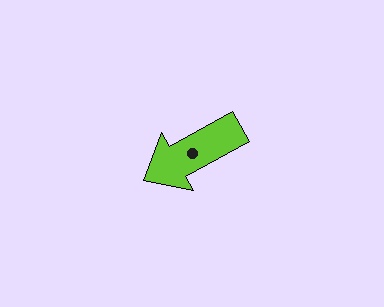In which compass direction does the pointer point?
Southwest.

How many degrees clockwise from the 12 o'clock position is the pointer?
Approximately 241 degrees.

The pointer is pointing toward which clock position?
Roughly 8 o'clock.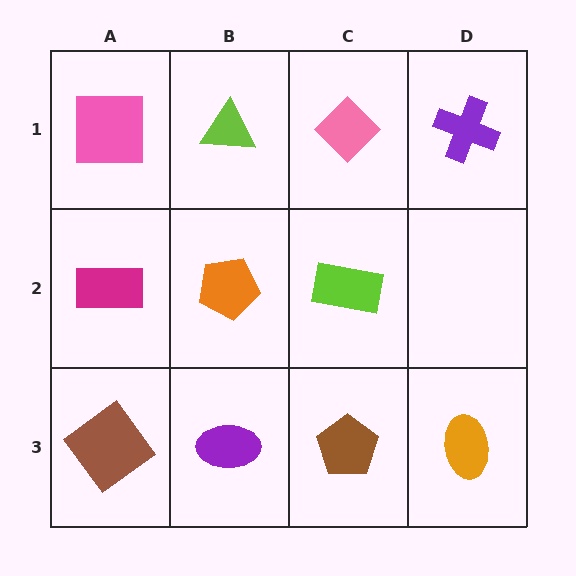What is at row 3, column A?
A brown diamond.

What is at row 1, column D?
A purple cross.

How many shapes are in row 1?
4 shapes.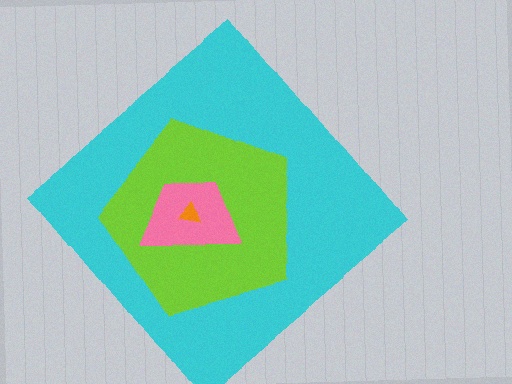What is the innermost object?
The orange triangle.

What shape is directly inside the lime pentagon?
The pink trapezoid.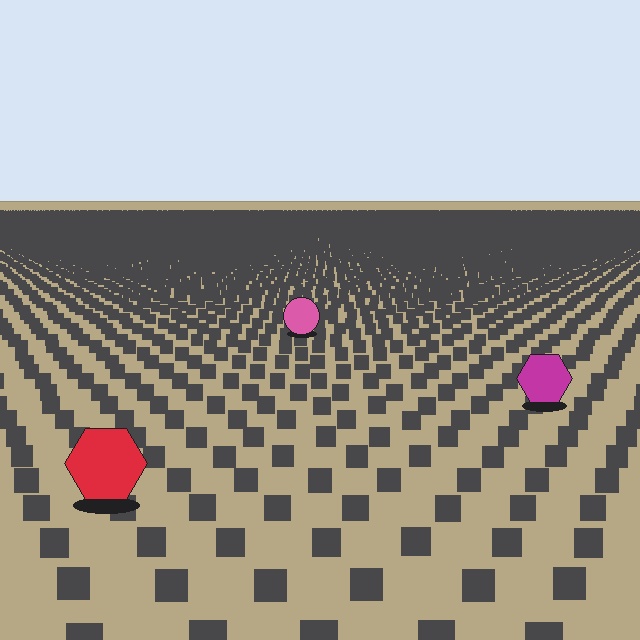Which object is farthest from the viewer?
The pink circle is farthest from the viewer. It appears smaller and the ground texture around it is denser.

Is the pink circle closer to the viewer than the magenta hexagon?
No. The magenta hexagon is closer — you can tell from the texture gradient: the ground texture is coarser near it.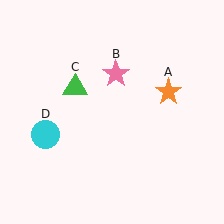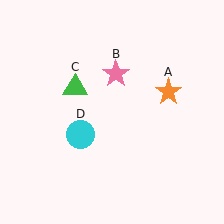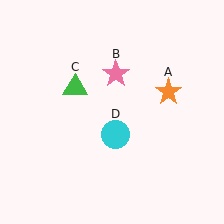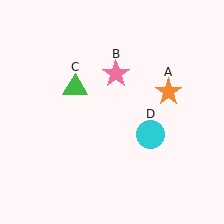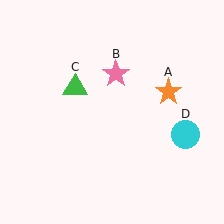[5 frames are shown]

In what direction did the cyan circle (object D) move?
The cyan circle (object D) moved right.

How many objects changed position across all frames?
1 object changed position: cyan circle (object D).